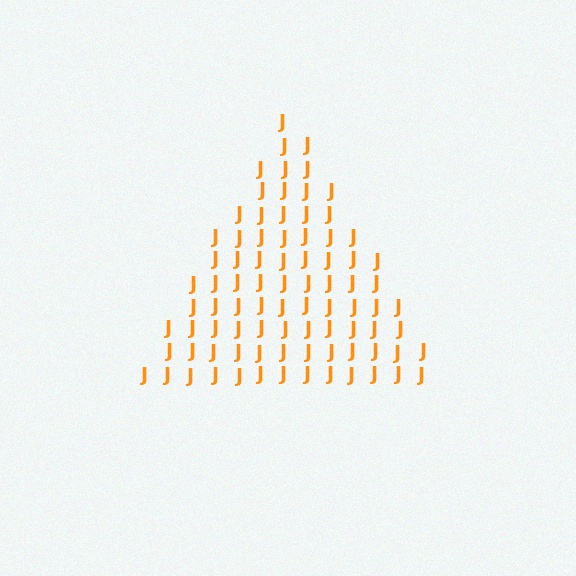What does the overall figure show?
The overall figure shows a triangle.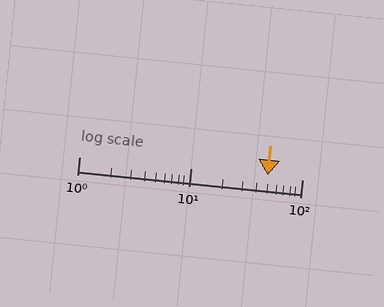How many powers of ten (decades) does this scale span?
The scale spans 2 decades, from 1 to 100.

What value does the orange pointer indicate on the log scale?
The pointer indicates approximately 49.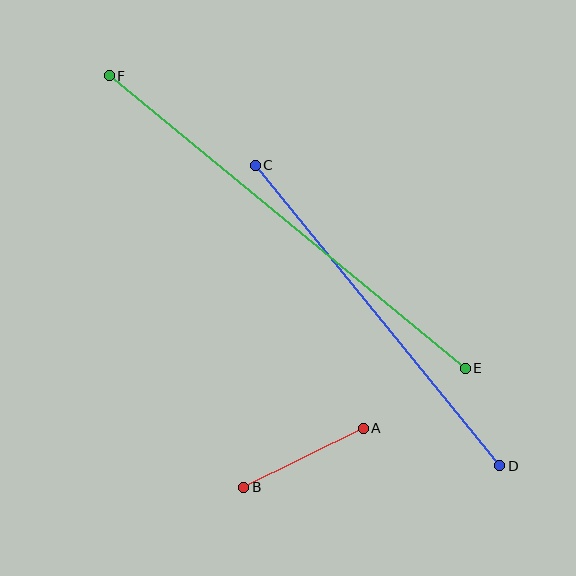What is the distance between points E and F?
The distance is approximately 461 pixels.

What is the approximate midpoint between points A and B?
The midpoint is at approximately (303, 458) pixels.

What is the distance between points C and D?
The distance is approximately 387 pixels.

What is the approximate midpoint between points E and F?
The midpoint is at approximately (287, 222) pixels.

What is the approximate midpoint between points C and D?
The midpoint is at approximately (377, 315) pixels.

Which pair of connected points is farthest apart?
Points E and F are farthest apart.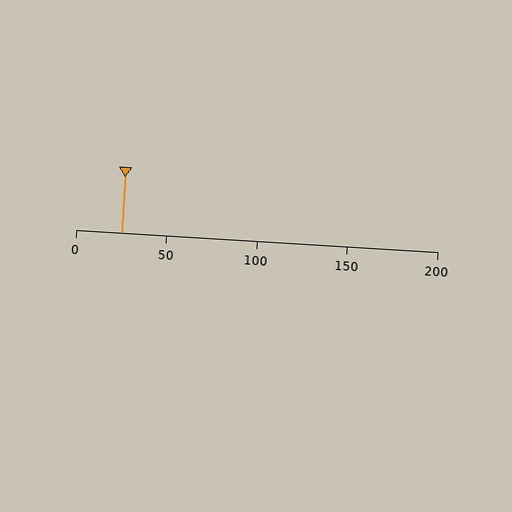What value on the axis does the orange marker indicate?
The marker indicates approximately 25.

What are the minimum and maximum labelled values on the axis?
The axis runs from 0 to 200.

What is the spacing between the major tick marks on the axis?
The major ticks are spaced 50 apart.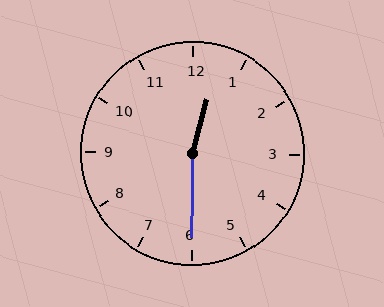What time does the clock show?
12:30.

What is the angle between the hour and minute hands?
Approximately 165 degrees.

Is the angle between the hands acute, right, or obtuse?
It is obtuse.